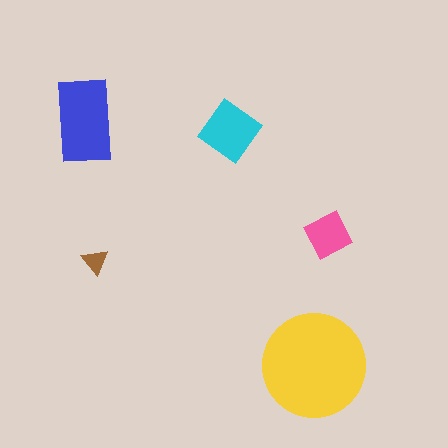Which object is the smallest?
The brown triangle.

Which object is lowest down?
The yellow circle is bottommost.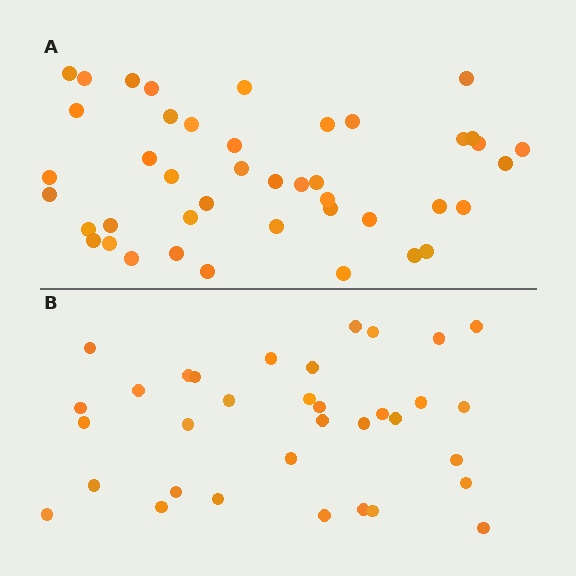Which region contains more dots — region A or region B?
Region A (the top region) has more dots.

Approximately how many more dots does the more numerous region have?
Region A has roughly 8 or so more dots than region B.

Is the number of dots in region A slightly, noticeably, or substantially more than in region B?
Region A has noticeably more, but not dramatically so. The ratio is roughly 1.3 to 1.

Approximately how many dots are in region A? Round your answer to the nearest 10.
About 40 dots. (The exact count is 43, which rounds to 40.)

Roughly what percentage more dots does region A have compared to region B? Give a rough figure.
About 25% more.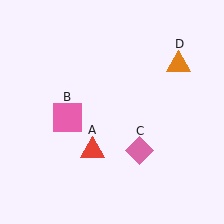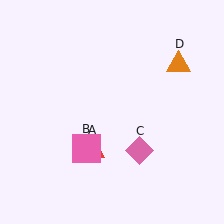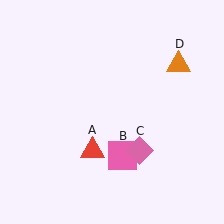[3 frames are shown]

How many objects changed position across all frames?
1 object changed position: pink square (object B).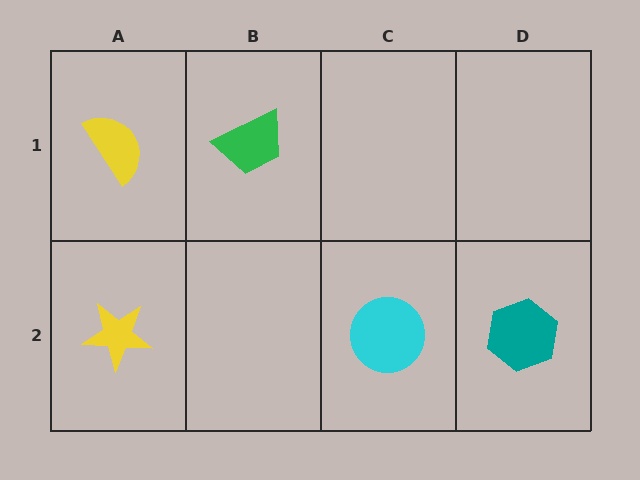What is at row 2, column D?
A teal hexagon.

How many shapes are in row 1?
2 shapes.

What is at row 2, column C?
A cyan circle.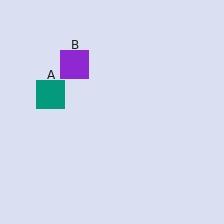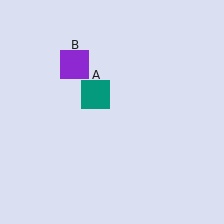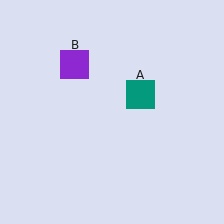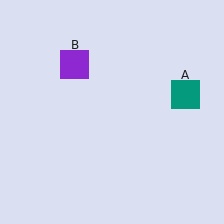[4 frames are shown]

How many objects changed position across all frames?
1 object changed position: teal square (object A).